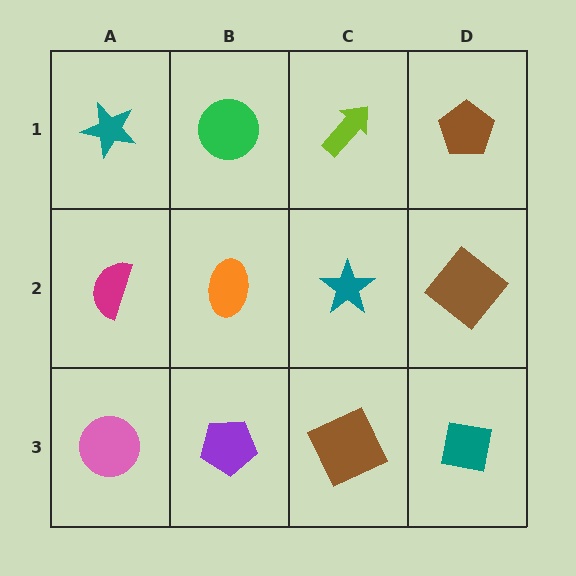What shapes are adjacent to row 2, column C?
A lime arrow (row 1, column C), a brown square (row 3, column C), an orange ellipse (row 2, column B), a brown diamond (row 2, column D).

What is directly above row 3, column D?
A brown diamond.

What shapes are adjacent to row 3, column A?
A magenta semicircle (row 2, column A), a purple pentagon (row 3, column B).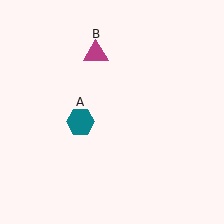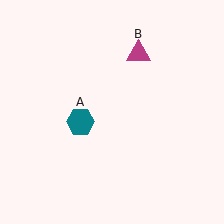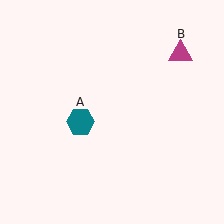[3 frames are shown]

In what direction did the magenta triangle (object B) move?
The magenta triangle (object B) moved right.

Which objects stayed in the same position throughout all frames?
Teal hexagon (object A) remained stationary.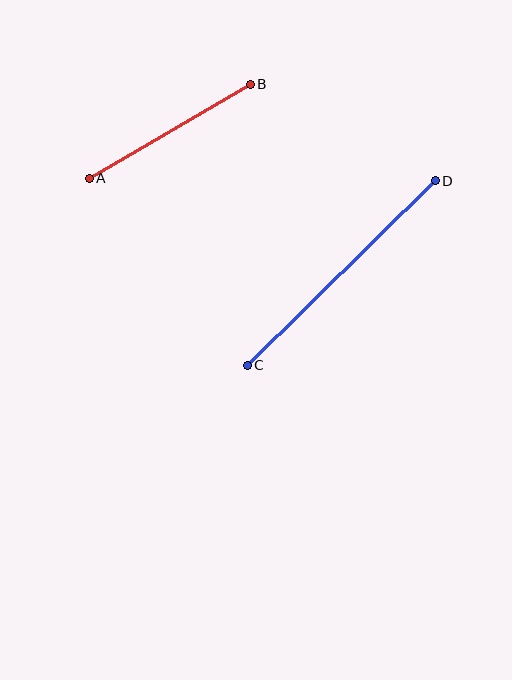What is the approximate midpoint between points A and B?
The midpoint is at approximately (170, 131) pixels.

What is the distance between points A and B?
The distance is approximately 187 pixels.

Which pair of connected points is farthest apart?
Points C and D are farthest apart.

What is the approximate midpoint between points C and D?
The midpoint is at approximately (341, 273) pixels.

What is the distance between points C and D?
The distance is approximately 263 pixels.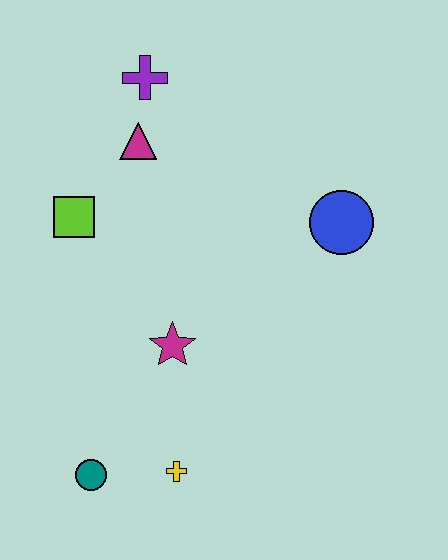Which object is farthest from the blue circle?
The teal circle is farthest from the blue circle.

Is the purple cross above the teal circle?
Yes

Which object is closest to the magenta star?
The yellow cross is closest to the magenta star.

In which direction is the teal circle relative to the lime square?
The teal circle is below the lime square.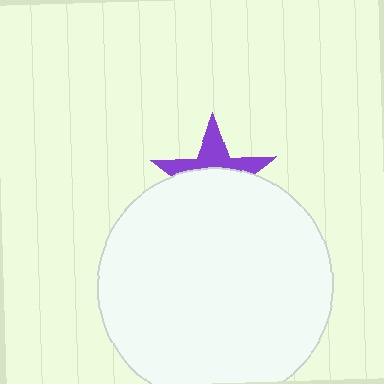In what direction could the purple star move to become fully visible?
The purple star could move up. That would shift it out from behind the white circle entirely.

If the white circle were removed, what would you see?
You would see the complete purple star.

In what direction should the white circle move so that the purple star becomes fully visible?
The white circle should move down. That is the shortest direction to clear the overlap and leave the purple star fully visible.